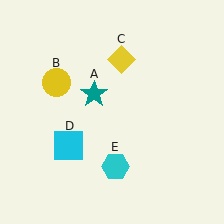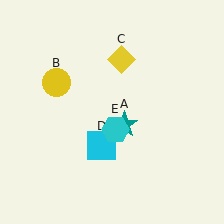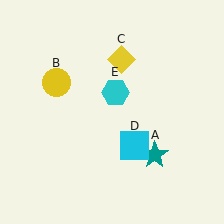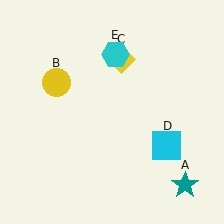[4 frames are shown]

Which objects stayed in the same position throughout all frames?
Yellow circle (object B) and yellow diamond (object C) remained stationary.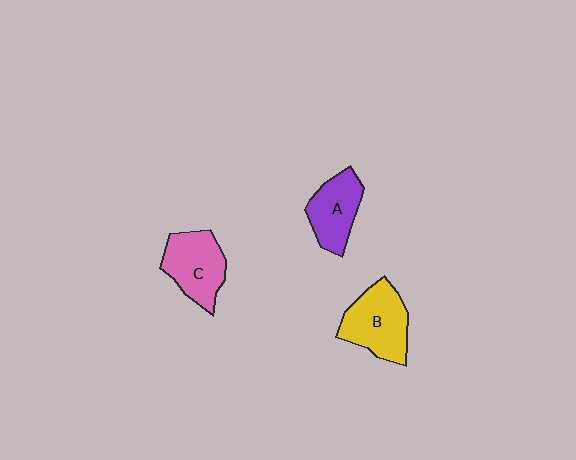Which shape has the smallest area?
Shape A (purple).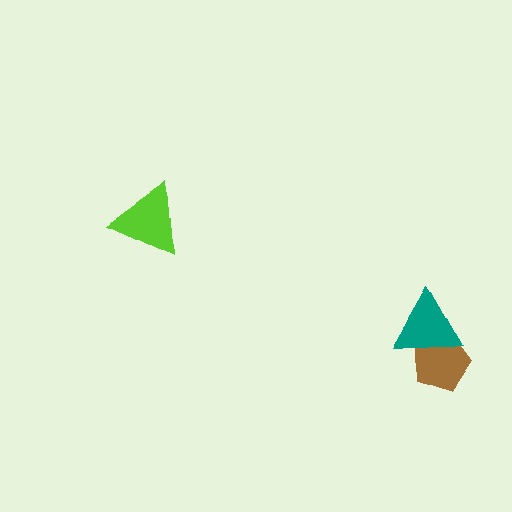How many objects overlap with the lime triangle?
0 objects overlap with the lime triangle.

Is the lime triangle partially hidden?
No, no other shape covers it.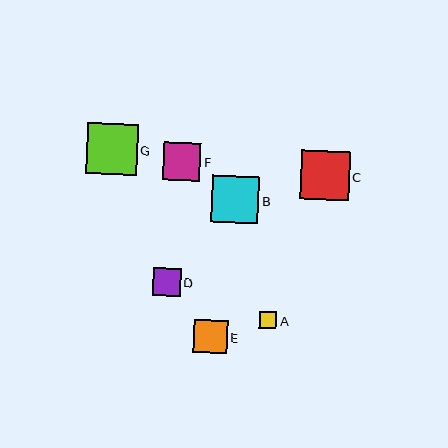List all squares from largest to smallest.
From largest to smallest: G, C, B, F, E, D, A.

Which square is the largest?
Square G is the largest with a size of approximately 50 pixels.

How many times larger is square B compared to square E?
Square B is approximately 1.4 times the size of square E.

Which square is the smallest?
Square A is the smallest with a size of approximately 18 pixels.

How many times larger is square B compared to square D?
Square B is approximately 1.7 times the size of square D.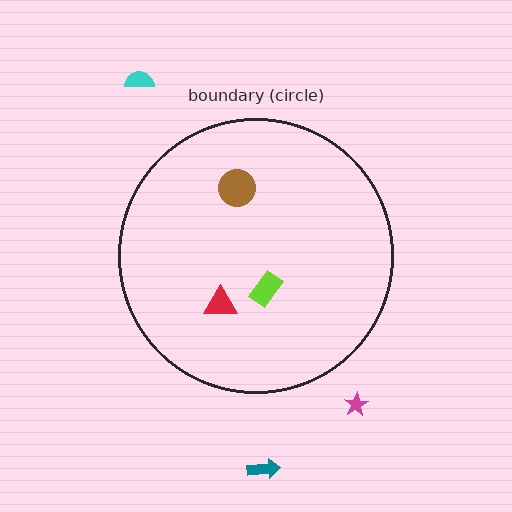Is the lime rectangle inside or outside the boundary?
Inside.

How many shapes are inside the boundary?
3 inside, 3 outside.